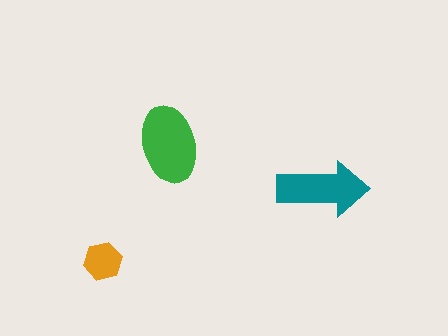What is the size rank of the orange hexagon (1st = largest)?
3rd.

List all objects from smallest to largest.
The orange hexagon, the teal arrow, the green ellipse.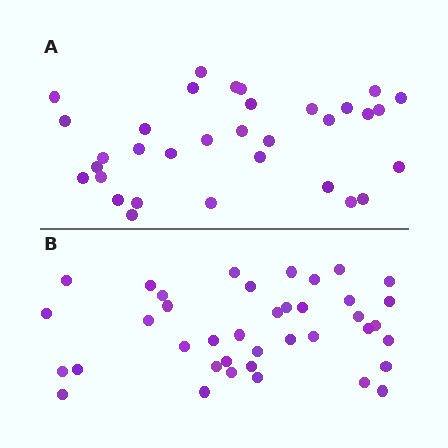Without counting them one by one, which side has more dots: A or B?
Region B (the bottom region) has more dots.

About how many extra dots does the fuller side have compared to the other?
Region B has about 6 more dots than region A.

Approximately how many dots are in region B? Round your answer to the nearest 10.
About 40 dots. (The exact count is 39, which rounds to 40.)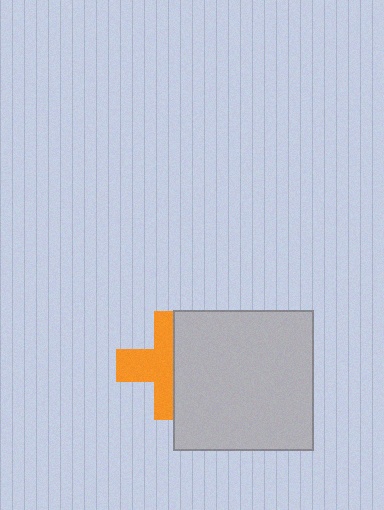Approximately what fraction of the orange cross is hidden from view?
Roughly 45% of the orange cross is hidden behind the light gray square.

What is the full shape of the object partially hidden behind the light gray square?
The partially hidden object is an orange cross.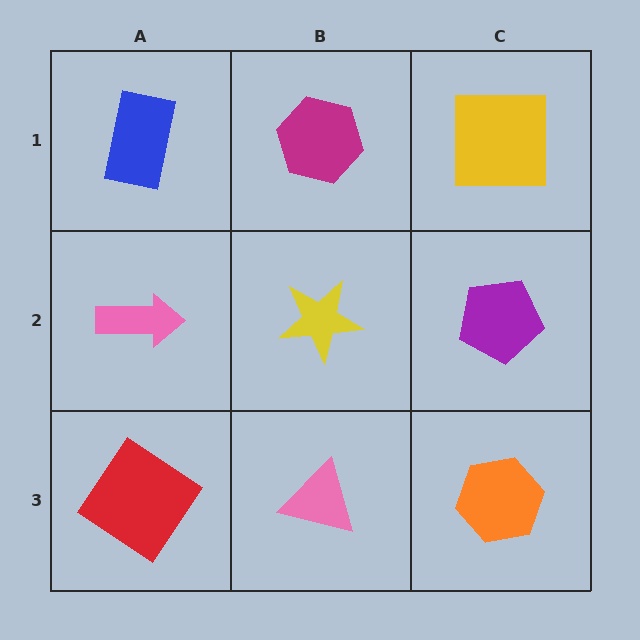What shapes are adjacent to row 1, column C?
A purple pentagon (row 2, column C), a magenta hexagon (row 1, column B).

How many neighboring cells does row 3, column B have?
3.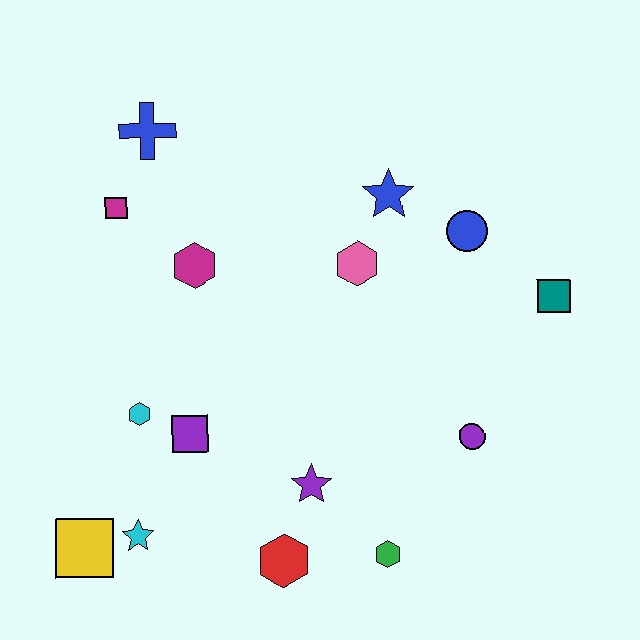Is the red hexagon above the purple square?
No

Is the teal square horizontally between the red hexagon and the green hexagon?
No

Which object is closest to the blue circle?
The blue star is closest to the blue circle.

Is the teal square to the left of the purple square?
No